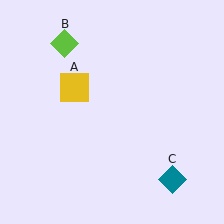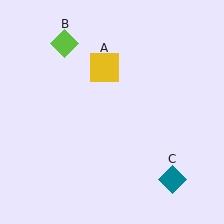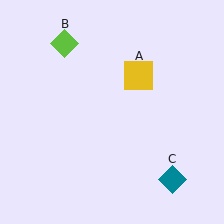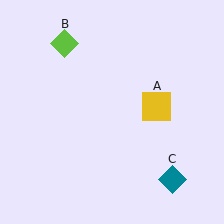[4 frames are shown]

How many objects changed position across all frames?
1 object changed position: yellow square (object A).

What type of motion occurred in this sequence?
The yellow square (object A) rotated clockwise around the center of the scene.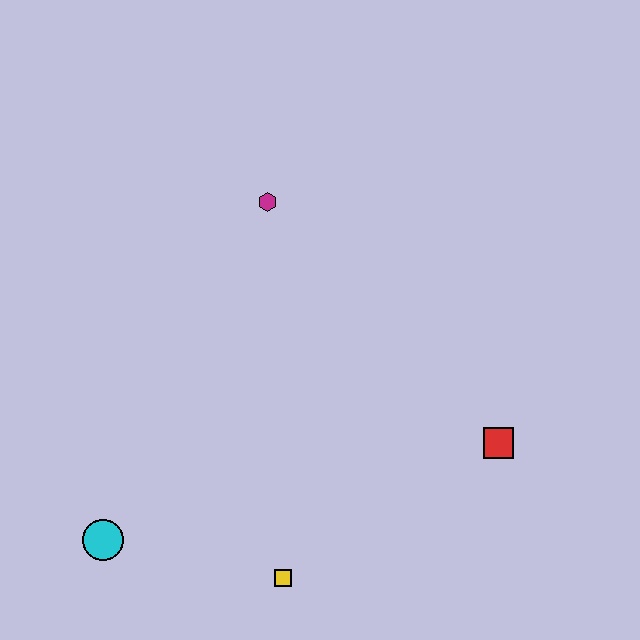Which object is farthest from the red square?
The cyan circle is farthest from the red square.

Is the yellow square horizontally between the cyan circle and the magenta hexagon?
No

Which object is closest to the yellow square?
The cyan circle is closest to the yellow square.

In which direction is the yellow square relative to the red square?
The yellow square is to the left of the red square.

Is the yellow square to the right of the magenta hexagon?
Yes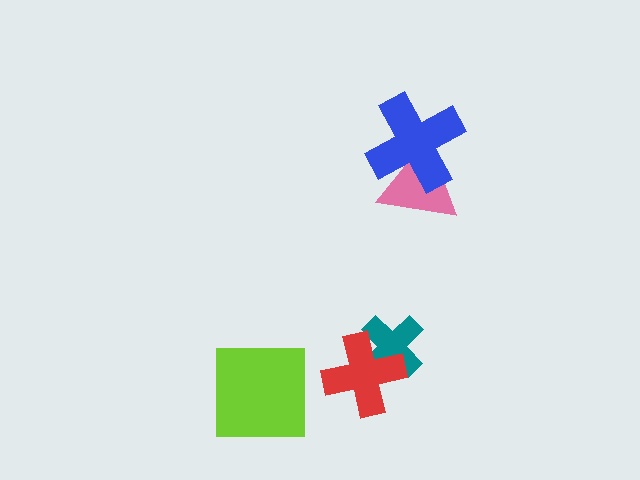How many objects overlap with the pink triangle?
1 object overlaps with the pink triangle.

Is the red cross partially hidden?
No, no other shape covers it.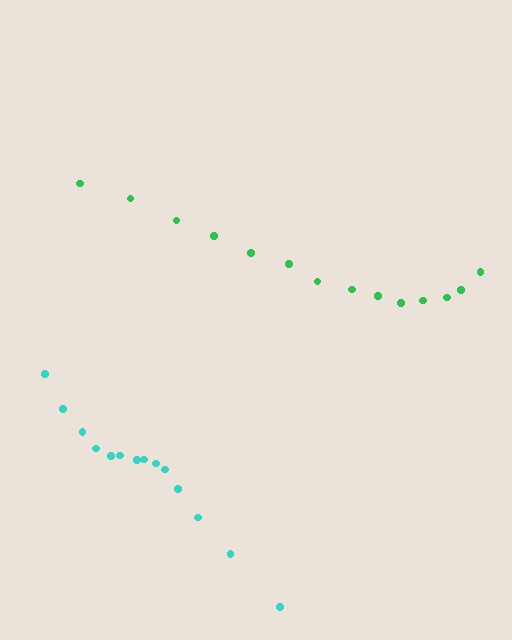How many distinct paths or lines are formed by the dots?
There are 2 distinct paths.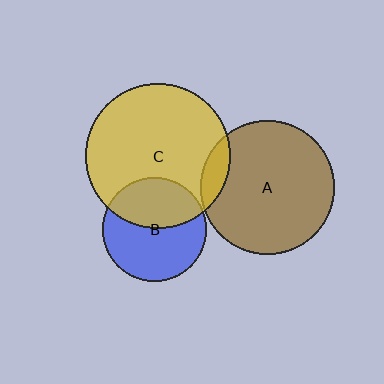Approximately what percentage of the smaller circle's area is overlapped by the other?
Approximately 10%.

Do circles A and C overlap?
Yes.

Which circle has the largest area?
Circle C (yellow).